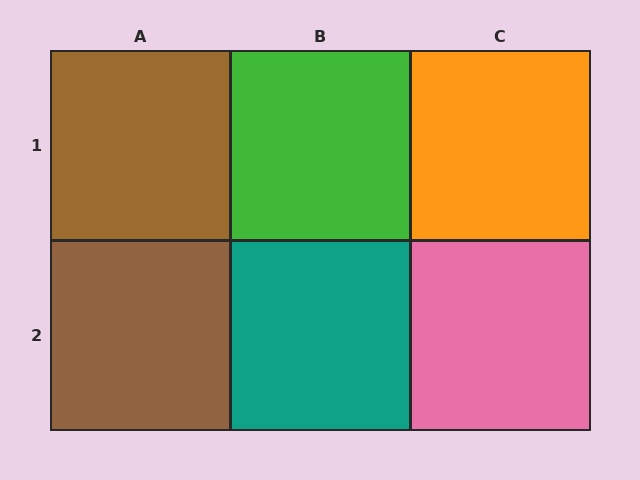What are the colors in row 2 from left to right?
Brown, teal, pink.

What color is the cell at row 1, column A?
Brown.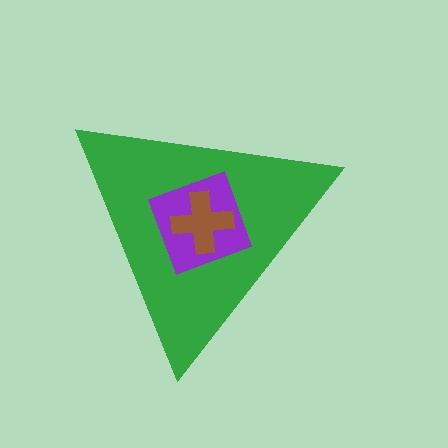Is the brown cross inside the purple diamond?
Yes.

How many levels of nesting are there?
3.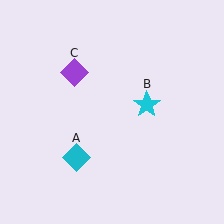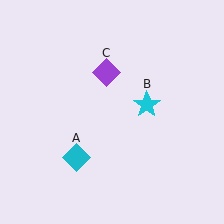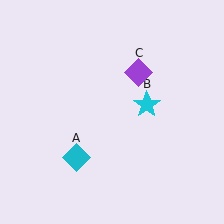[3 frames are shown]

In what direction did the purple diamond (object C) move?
The purple diamond (object C) moved right.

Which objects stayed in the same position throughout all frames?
Cyan diamond (object A) and cyan star (object B) remained stationary.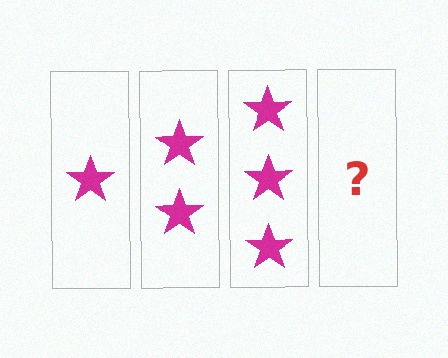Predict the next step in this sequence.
The next step is 4 stars.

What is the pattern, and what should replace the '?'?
The pattern is that each step adds one more star. The '?' should be 4 stars.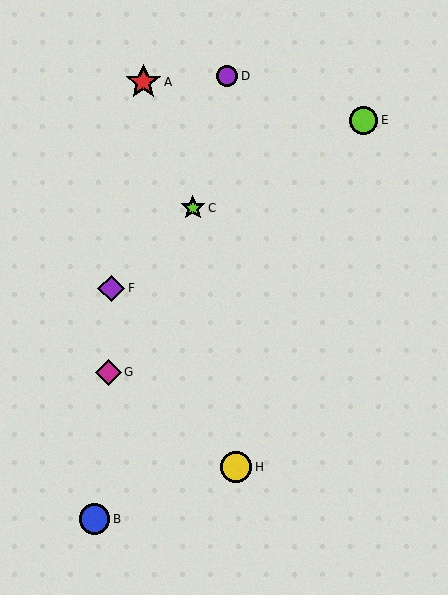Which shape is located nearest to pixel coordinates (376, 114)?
The lime circle (labeled E) at (364, 120) is nearest to that location.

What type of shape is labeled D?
Shape D is a purple circle.